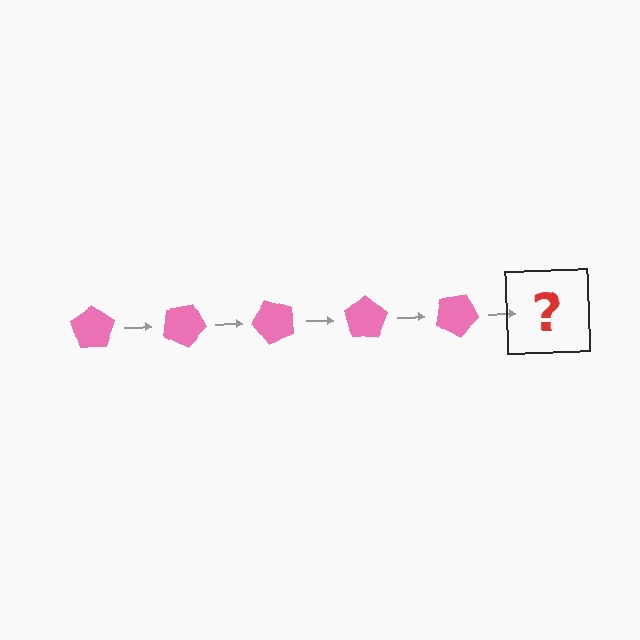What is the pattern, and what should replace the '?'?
The pattern is that the pentagon rotates 25 degrees each step. The '?' should be a pink pentagon rotated 125 degrees.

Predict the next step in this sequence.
The next step is a pink pentagon rotated 125 degrees.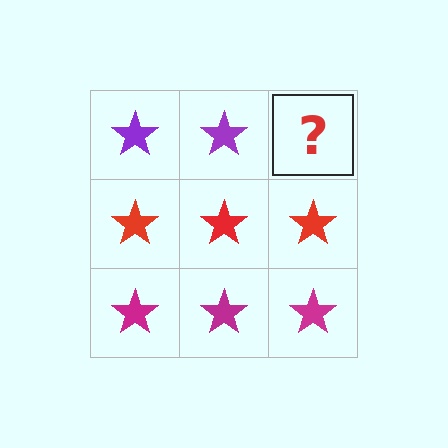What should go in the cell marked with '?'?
The missing cell should contain a purple star.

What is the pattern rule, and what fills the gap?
The rule is that each row has a consistent color. The gap should be filled with a purple star.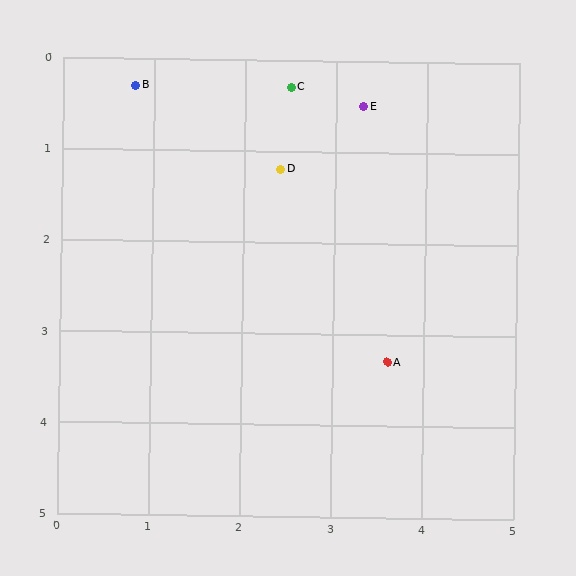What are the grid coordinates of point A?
Point A is at approximately (3.6, 3.3).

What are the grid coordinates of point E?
Point E is at approximately (3.3, 0.5).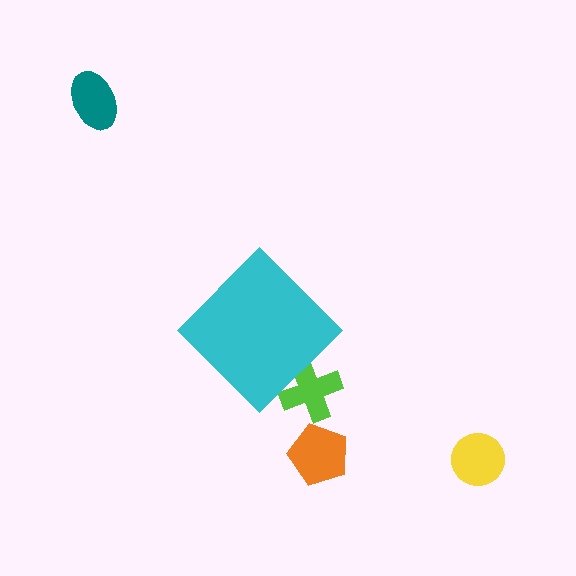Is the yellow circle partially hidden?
No, the yellow circle is fully visible.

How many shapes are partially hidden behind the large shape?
1 shape is partially hidden.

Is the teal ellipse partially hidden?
No, the teal ellipse is fully visible.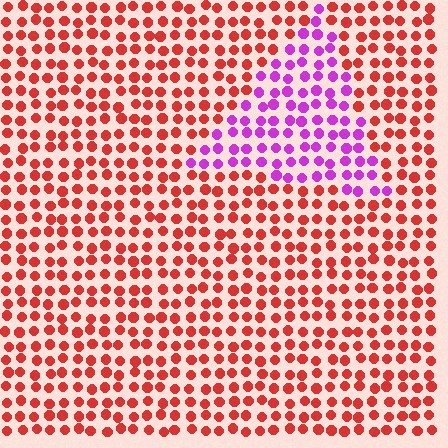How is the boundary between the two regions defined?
The boundary is defined purely by a slight shift in hue (about 64 degrees). Spacing, size, and orientation are identical on both sides.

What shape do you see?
I see a triangle.